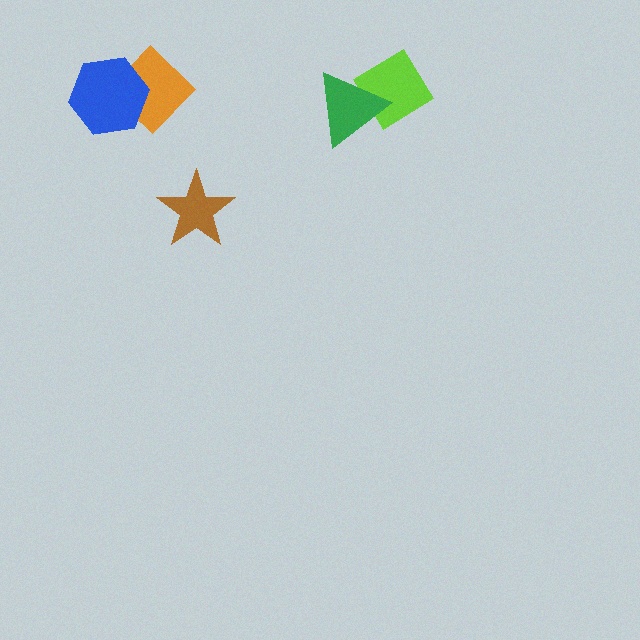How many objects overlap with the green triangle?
1 object overlaps with the green triangle.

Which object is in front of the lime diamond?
The green triangle is in front of the lime diamond.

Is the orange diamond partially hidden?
Yes, it is partially covered by another shape.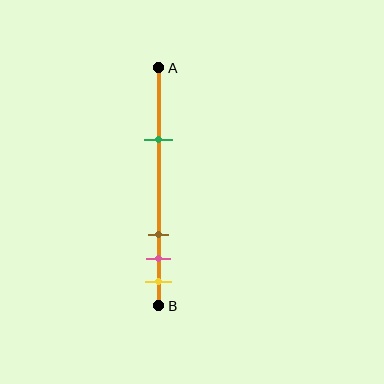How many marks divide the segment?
There are 4 marks dividing the segment.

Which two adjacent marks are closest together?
The pink and yellow marks are the closest adjacent pair.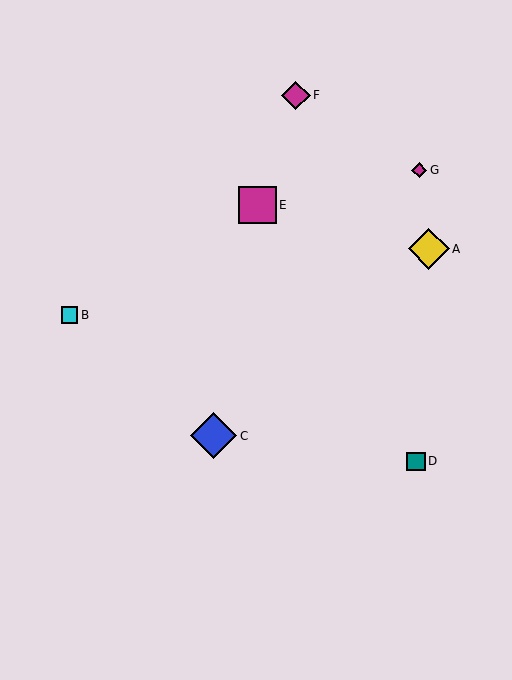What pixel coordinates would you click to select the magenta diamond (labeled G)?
Click at (419, 170) to select the magenta diamond G.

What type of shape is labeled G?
Shape G is a magenta diamond.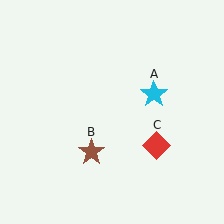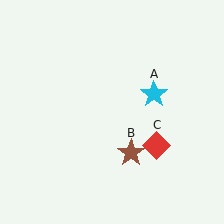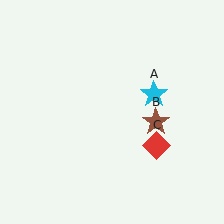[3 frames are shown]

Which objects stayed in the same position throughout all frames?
Cyan star (object A) and red diamond (object C) remained stationary.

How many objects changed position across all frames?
1 object changed position: brown star (object B).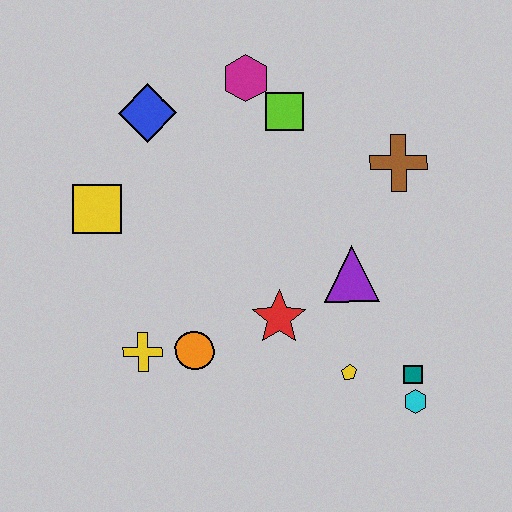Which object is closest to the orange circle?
The yellow cross is closest to the orange circle.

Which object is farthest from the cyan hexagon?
The blue diamond is farthest from the cyan hexagon.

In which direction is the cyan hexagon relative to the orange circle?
The cyan hexagon is to the right of the orange circle.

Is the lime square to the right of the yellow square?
Yes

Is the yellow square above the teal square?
Yes